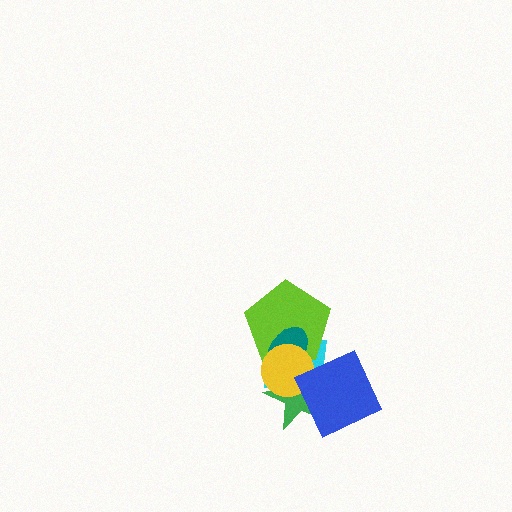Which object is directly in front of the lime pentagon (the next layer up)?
The teal ellipse is directly in front of the lime pentagon.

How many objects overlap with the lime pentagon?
4 objects overlap with the lime pentagon.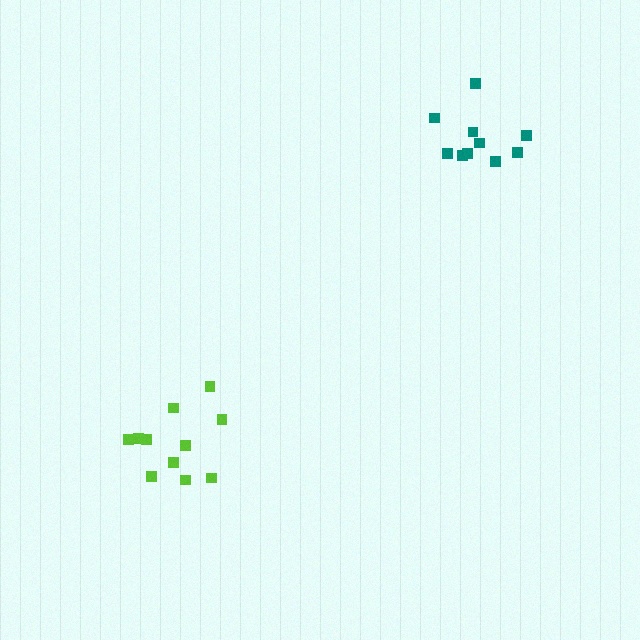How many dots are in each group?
Group 1: 10 dots, Group 2: 11 dots (21 total).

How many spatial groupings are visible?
There are 2 spatial groupings.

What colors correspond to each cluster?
The clusters are colored: teal, lime.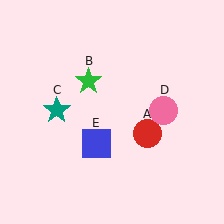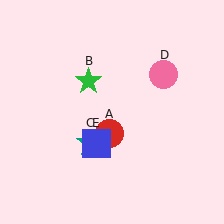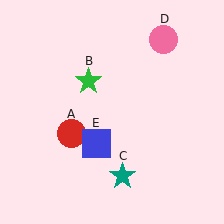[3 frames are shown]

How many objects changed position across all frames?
3 objects changed position: red circle (object A), teal star (object C), pink circle (object D).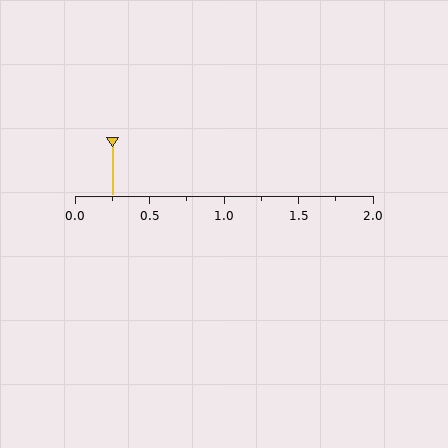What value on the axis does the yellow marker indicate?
The marker indicates approximately 0.25.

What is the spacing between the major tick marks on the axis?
The major ticks are spaced 0.5 apart.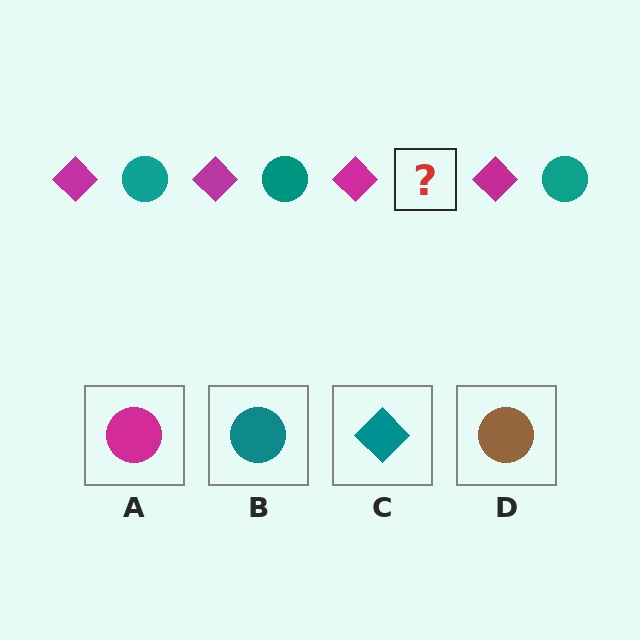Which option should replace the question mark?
Option B.